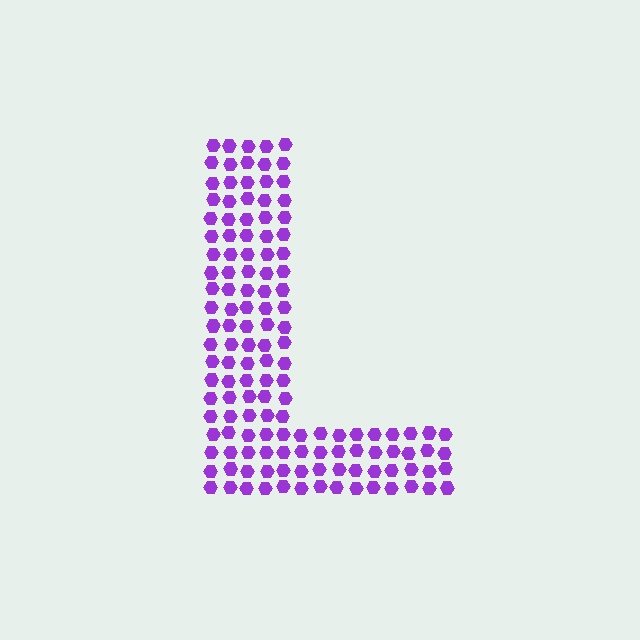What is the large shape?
The large shape is the letter L.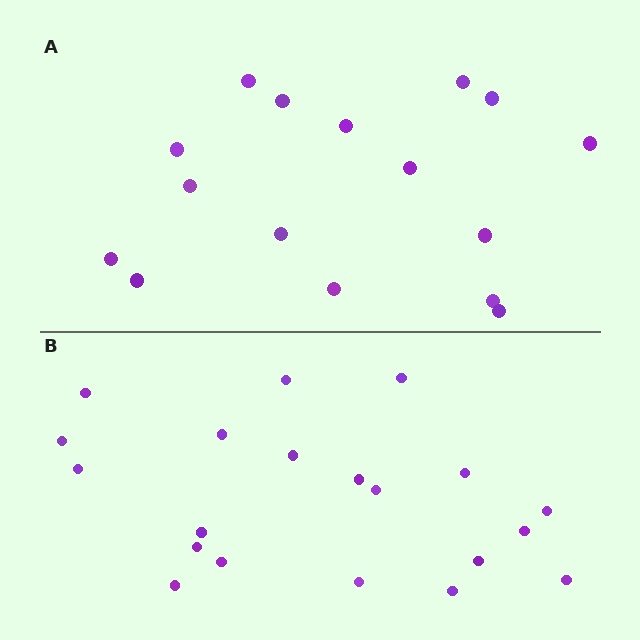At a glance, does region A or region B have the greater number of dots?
Region B (the bottom region) has more dots.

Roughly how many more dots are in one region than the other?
Region B has about 4 more dots than region A.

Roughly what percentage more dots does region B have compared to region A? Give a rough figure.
About 25% more.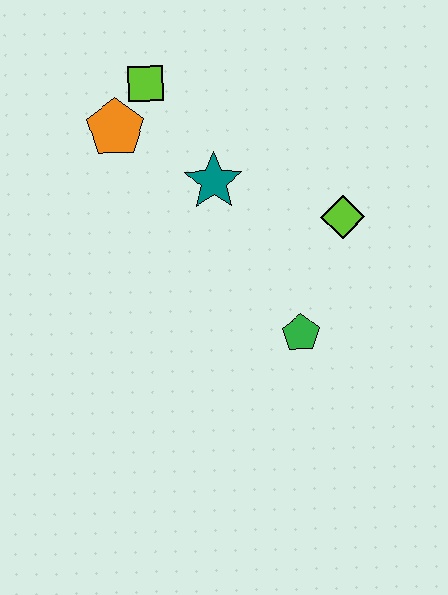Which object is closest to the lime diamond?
The green pentagon is closest to the lime diamond.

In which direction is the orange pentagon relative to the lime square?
The orange pentagon is below the lime square.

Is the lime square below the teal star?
No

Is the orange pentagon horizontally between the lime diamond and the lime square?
No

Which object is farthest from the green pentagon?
The lime square is farthest from the green pentagon.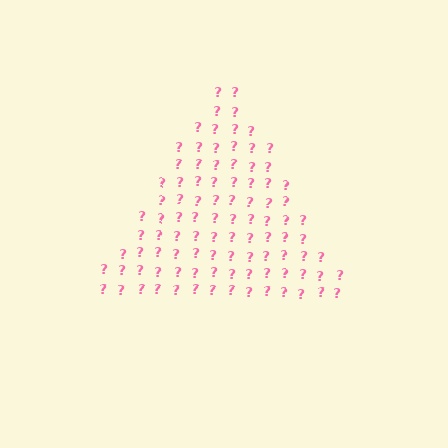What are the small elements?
The small elements are question marks.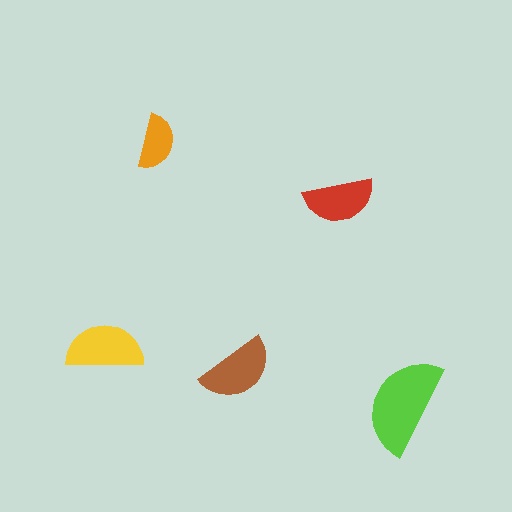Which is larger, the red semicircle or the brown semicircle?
The brown one.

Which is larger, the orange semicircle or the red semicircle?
The red one.